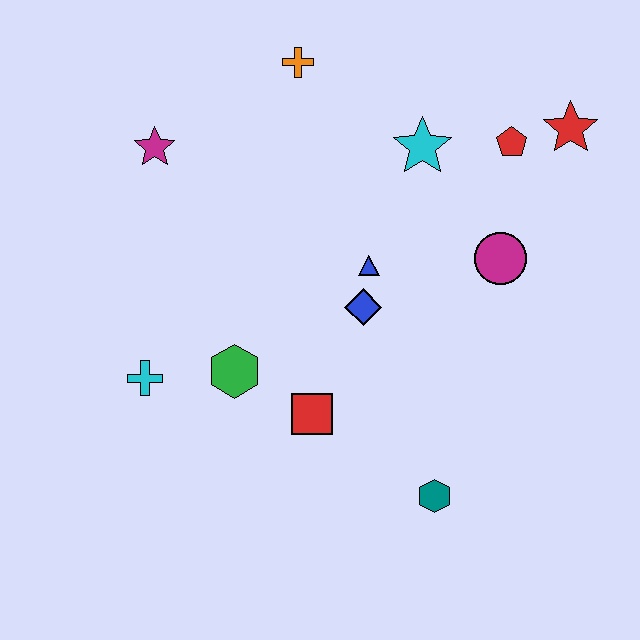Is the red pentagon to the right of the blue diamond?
Yes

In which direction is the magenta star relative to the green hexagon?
The magenta star is above the green hexagon.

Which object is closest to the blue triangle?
The blue diamond is closest to the blue triangle.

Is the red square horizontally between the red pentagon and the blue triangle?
No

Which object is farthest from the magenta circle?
The cyan cross is farthest from the magenta circle.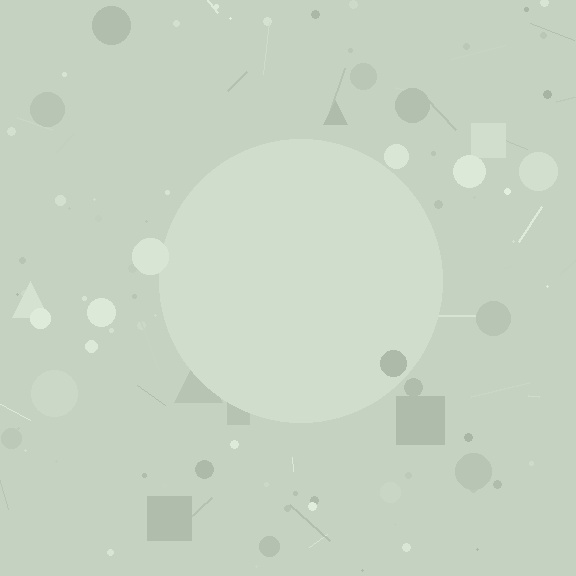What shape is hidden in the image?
A circle is hidden in the image.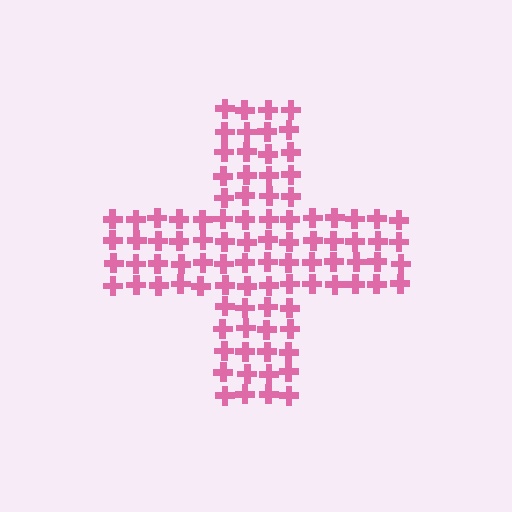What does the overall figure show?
The overall figure shows a cross.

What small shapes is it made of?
It is made of small crosses.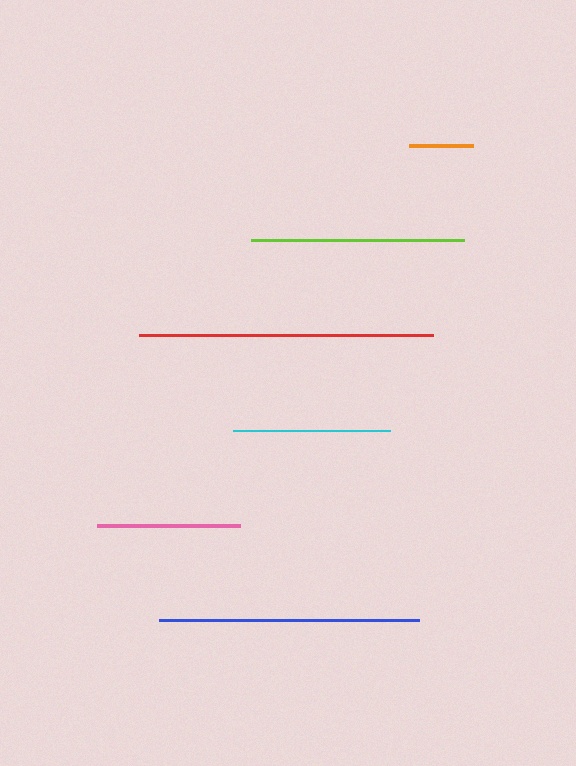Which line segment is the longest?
The red line is the longest at approximately 294 pixels.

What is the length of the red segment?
The red segment is approximately 294 pixels long.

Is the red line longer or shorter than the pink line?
The red line is longer than the pink line.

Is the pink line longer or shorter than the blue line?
The blue line is longer than the pink line.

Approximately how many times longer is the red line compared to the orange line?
The red line is approximately 4.6 times the length of the orange line.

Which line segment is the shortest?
The orange line is the shortest at approximately 64 pixels.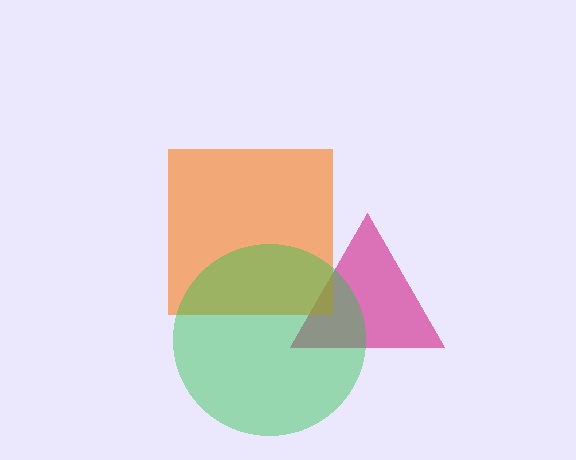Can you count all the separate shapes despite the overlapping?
Yes, there are 3 separate shapes.